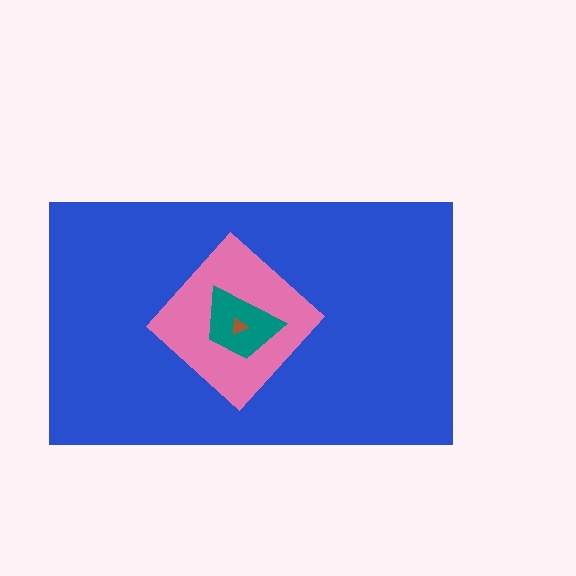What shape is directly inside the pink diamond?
The teal trapezoid.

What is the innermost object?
The brown triangle.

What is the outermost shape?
The blue rectangle.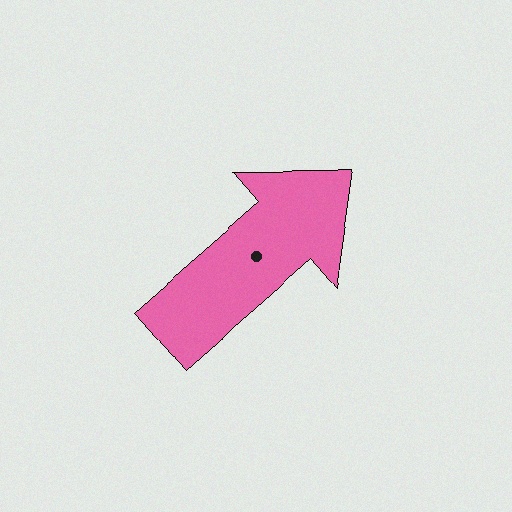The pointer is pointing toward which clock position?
Roughly 2 o'clock.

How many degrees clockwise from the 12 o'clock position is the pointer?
Approximately 49 degrees.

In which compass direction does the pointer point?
Northeast.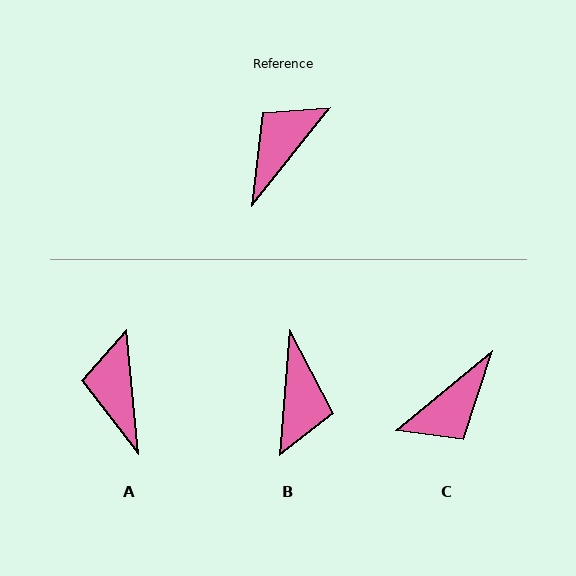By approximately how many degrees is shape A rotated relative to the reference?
Approximately 44 degrees counter-clockwise.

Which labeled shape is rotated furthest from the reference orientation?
C, about 168 degrees away.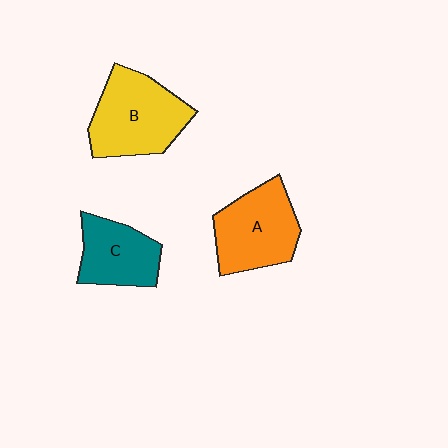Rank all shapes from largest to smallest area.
From largest to smallest: B (yellow), A (orange), C (teal).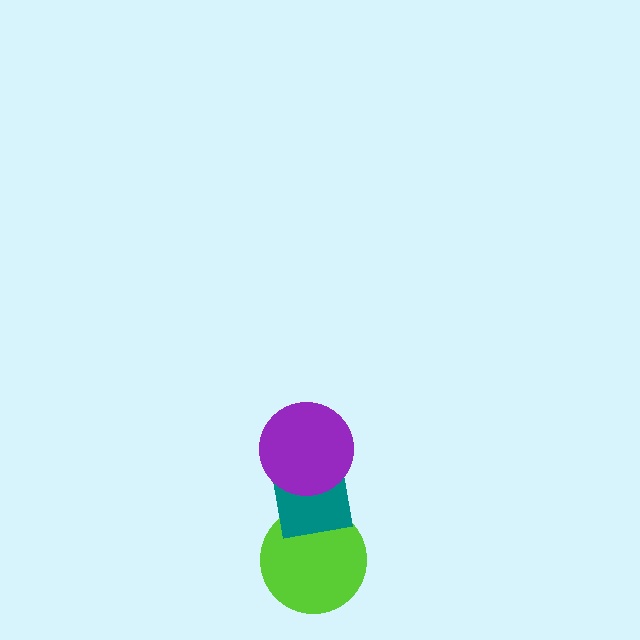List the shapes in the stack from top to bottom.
From top to bottom: the purple circle, the teal square, the lime circle.